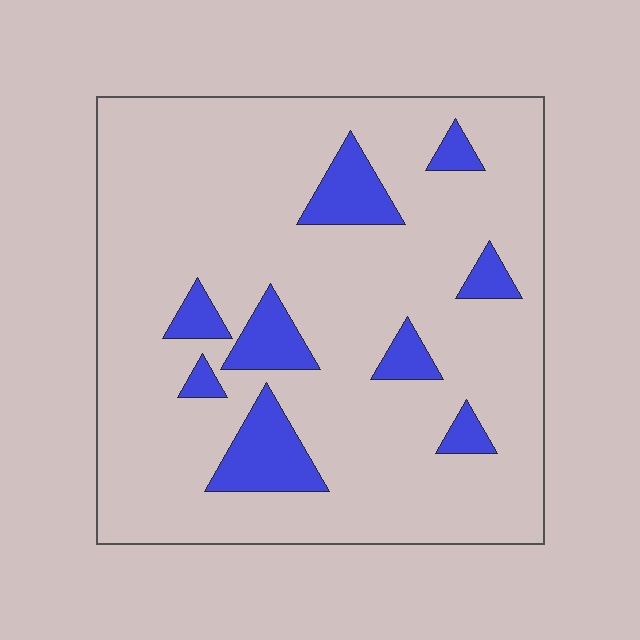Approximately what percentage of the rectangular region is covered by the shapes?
Approximately 15%.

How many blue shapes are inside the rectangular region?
9.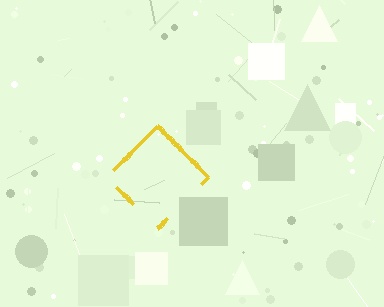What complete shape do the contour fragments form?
The contour fragments form a diamond.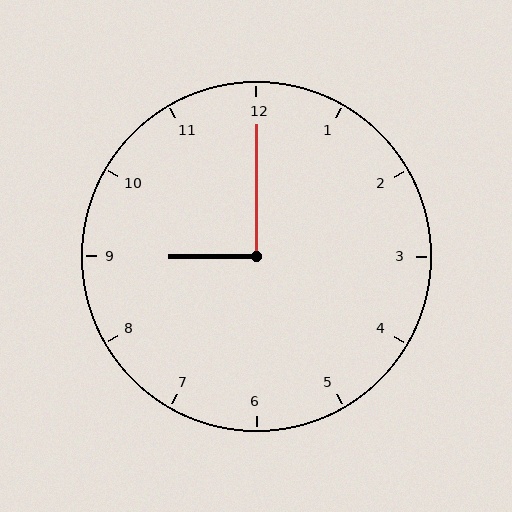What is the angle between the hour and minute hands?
Approximately 90 degrees.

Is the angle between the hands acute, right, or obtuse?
It is right.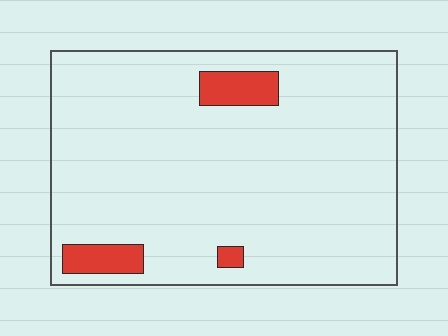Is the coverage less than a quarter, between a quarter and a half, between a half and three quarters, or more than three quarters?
Less than a quarter.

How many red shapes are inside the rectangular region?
3.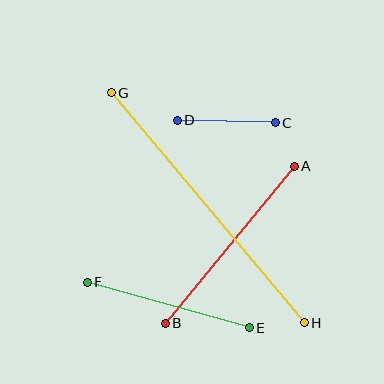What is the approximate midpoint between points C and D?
The midpoint is at approximately (226, 121) pixels.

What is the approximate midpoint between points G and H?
The midpoint is at approximately (208, 208) pixels.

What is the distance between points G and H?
The distance is approximately 300 pixels.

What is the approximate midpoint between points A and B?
The midpoint is at approximately (230, 245) pixels.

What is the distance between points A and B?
The distance is approximately 203 pixels.